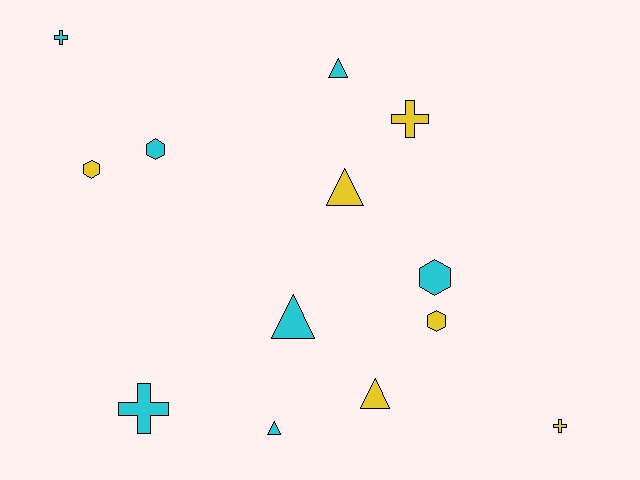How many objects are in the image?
There are 13 objects.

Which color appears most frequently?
Cyan, with 7 objects.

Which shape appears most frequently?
Triangle, with 5 objects.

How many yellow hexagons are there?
There are 2 yellow hexagons.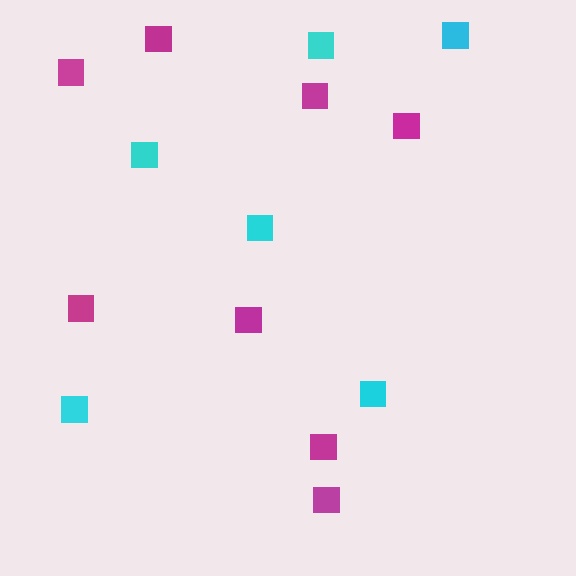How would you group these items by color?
There are 2 groups: one group of cyan squares (6) and one group of magenta squares (8).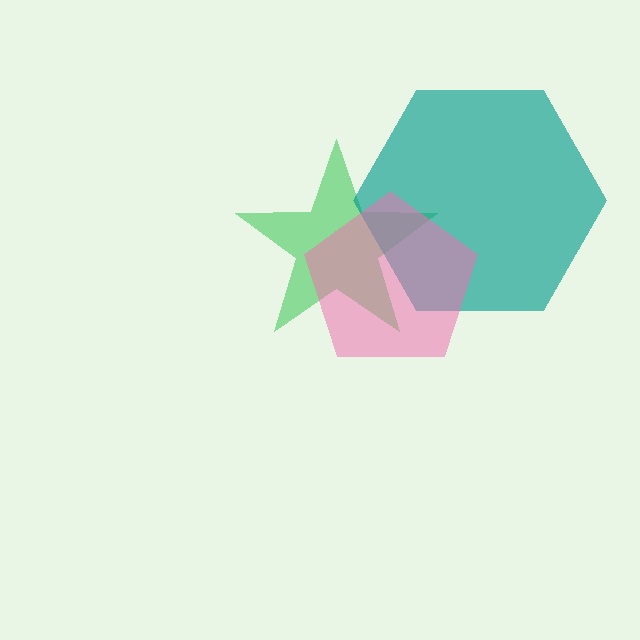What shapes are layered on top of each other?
The layered shapes are: a green star, a teal hexagon, a pink pentagon.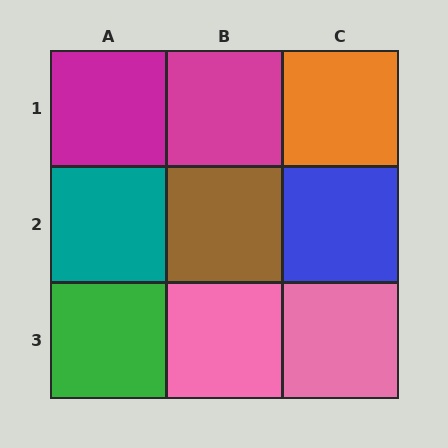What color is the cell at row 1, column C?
Orange.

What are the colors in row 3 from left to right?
Green, pink, pink.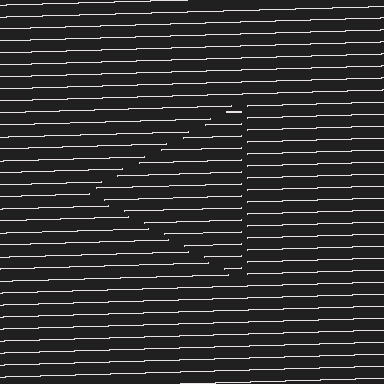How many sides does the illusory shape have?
3 sides — the line-ends trace a triangle.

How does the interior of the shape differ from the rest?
The interior of the shape contains the same grating, shifted by half a period — the contour is defined by the phase discontinuity where line-ends from the inner and outer gratings abut.